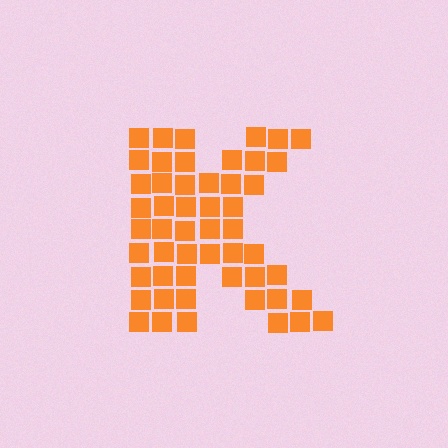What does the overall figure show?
The overall figure shows the letter K.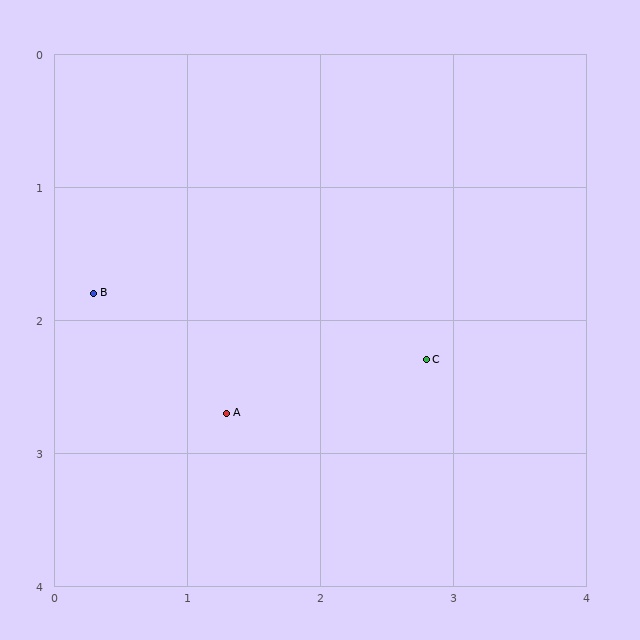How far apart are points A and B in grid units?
Points A and B are about 1.3 grid units apart.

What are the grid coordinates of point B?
Point B is at approximately (0.3, 1.8).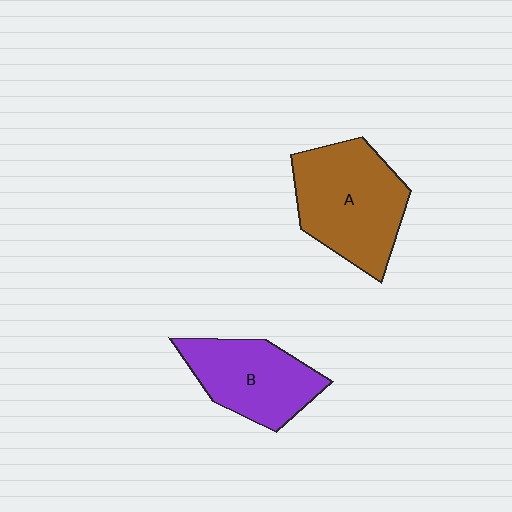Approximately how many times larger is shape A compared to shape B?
Approximately 1.3 times.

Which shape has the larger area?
Shape A (brown).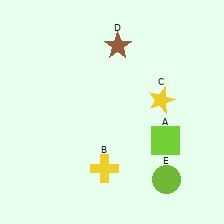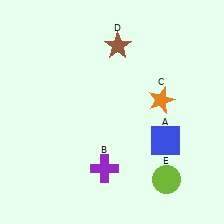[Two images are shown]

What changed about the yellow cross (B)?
In Image 1, B is yellow. In Image 2, it changed to purple.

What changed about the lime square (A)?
In Image 1, A is lime. In Image 2, it changed to blue.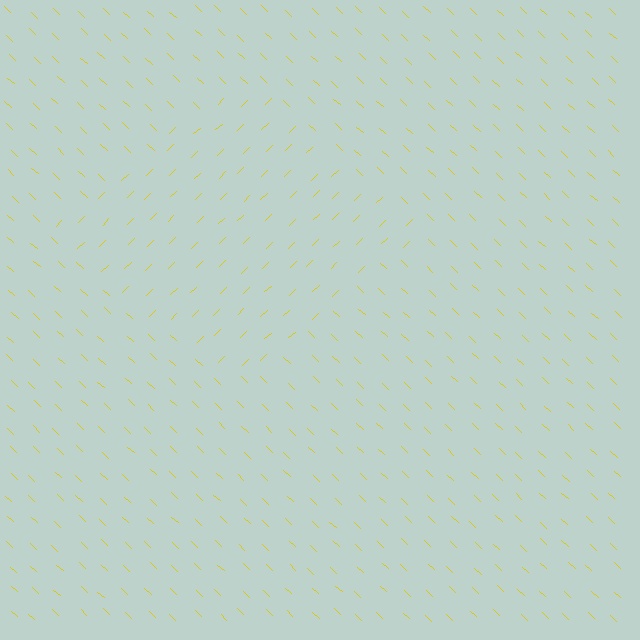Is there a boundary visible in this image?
Yes, there is a texture boundary formed by a change in line orientation.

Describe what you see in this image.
The image is filled with small yellow line segments. A diamond region in the image has lines oriented differently from the surrounding lines, creating a visible texture boundary.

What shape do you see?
I see a diamond.